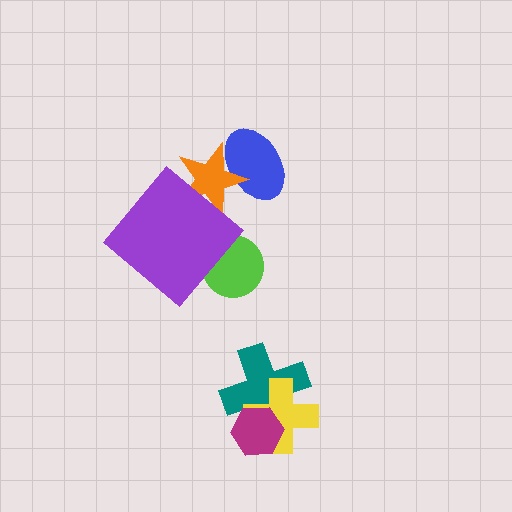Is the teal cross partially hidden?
Yes, it is partially covered by another shape.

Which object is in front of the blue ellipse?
The orange star is in front of the blue ellipse.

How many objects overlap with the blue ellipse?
1 object overlaps with the blue ellipse.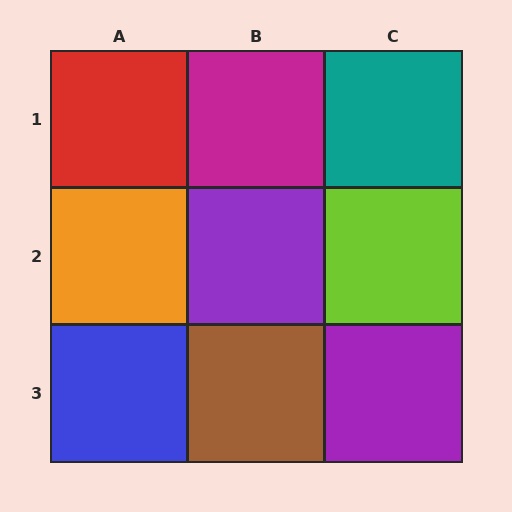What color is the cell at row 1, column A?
Red.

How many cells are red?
1 cell is red.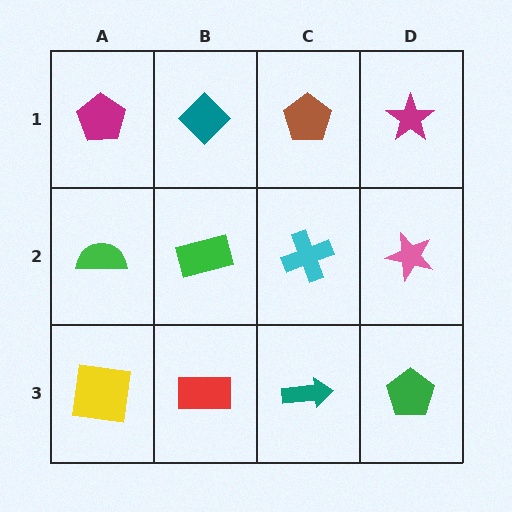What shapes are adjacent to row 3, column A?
A green semicircle (row 2, column A), a red rectangle (row 3, column B).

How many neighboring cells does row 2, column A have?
3.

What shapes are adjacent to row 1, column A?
A green semicircle (row 2, column A), a teal diamond (row 1, column B).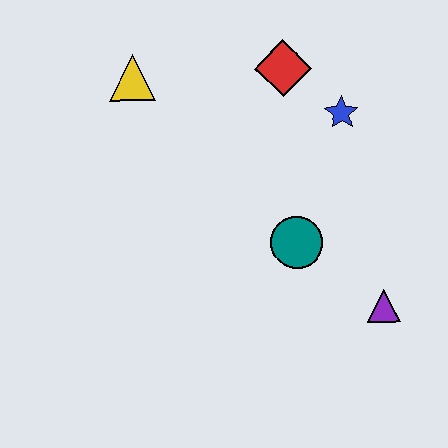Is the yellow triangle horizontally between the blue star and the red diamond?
No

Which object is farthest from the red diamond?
The purple triangle is farthest from the red diamond.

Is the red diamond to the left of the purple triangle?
Yes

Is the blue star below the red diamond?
Yes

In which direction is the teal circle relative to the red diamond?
The teal circle is below the red diamond.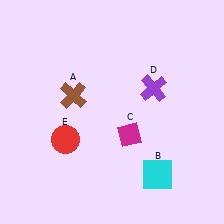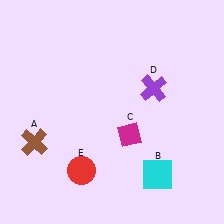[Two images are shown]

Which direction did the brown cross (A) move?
The brown cross (A) moved down.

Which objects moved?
The objects that moved are: the brown cross (A), the red circle (E).